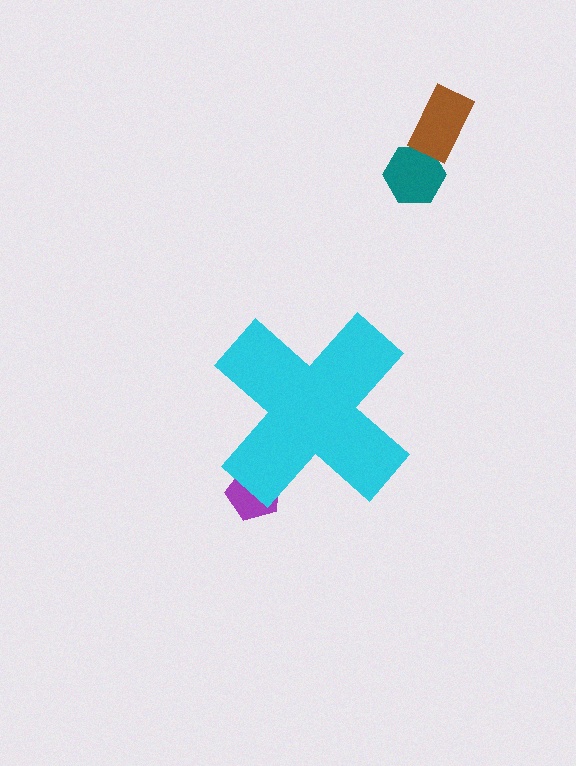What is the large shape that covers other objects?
A cyan cross.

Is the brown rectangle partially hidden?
No, the brown rectangle is fully visible.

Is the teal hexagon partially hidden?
No, the teal hexagon is fully visible.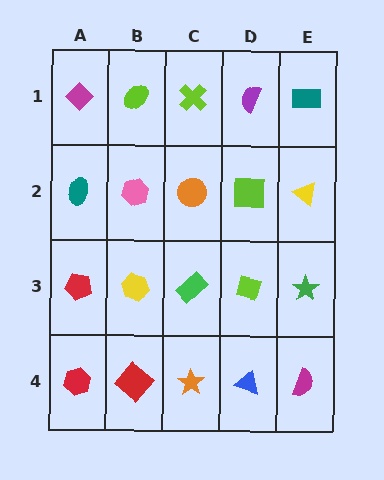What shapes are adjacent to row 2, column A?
A magenta diamond (row 1, column A), a red pentagon (row 3, column A), a pink hexagon (row 2, column B).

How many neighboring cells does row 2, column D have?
4.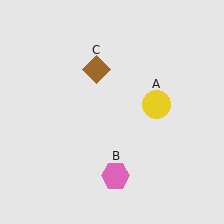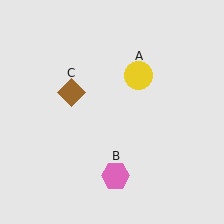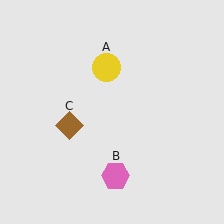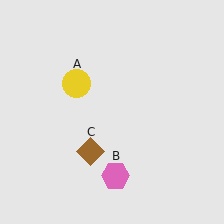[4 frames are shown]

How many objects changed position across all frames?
2 objects changed position: yellow circle (object A), brown diamond (object C).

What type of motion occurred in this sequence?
The yellow circle (object A), brown diamond (object C) rotated counterclockwise around the center of the scene.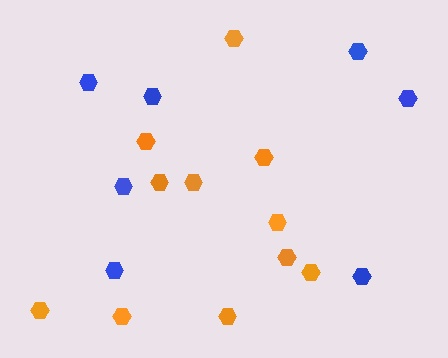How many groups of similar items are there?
There are 2 groups: one group of blue hexagons (7) and one group of orange hexagons (11).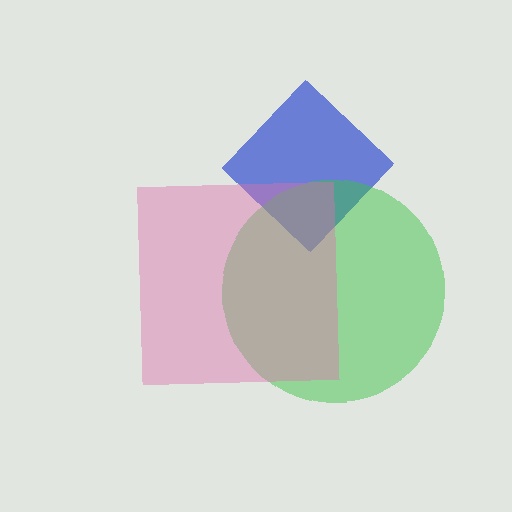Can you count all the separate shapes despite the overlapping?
Yes, there are 3 separate shapes.